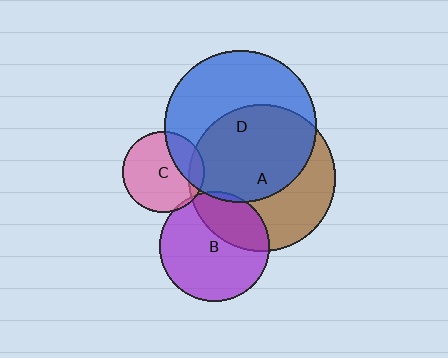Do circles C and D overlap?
Yes.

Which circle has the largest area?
Circle D (blue).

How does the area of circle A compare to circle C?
Approximately 3.3 times.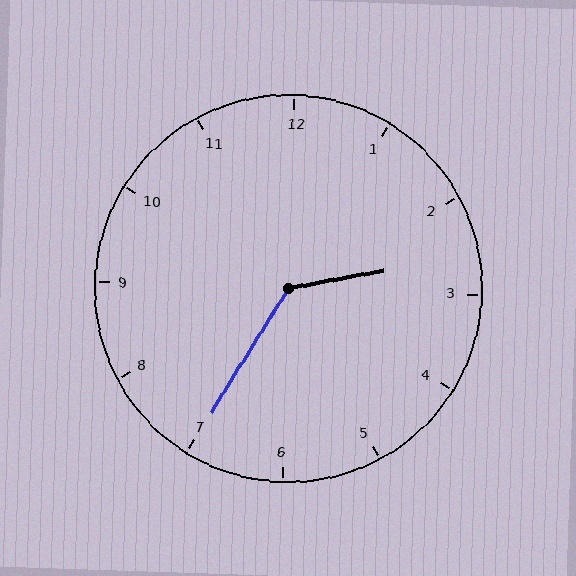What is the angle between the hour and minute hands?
Approximately 132 degrees.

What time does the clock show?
2:35.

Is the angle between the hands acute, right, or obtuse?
It is obtuse.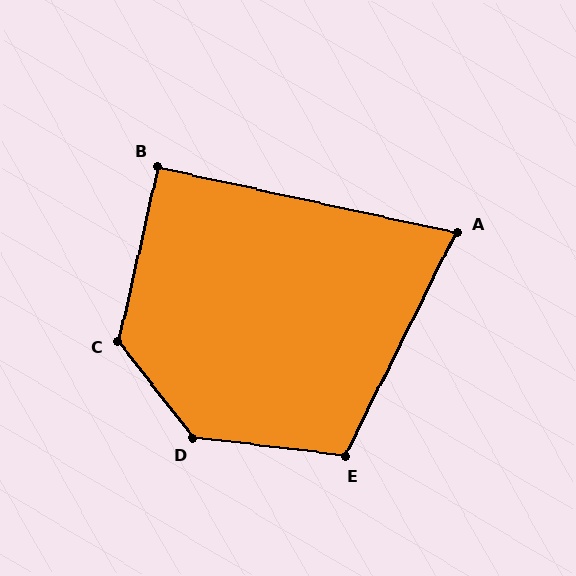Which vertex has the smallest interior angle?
A, at approximately 76 degrees.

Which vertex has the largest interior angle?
D, at approximately 134 degrees.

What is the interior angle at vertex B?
Approximately 90 degrees (approximately right).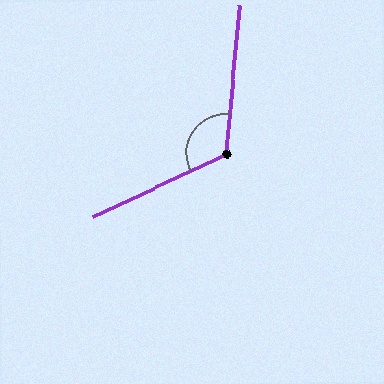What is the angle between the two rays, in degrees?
Approximately 120 degrees.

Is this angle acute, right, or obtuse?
It is obtuse.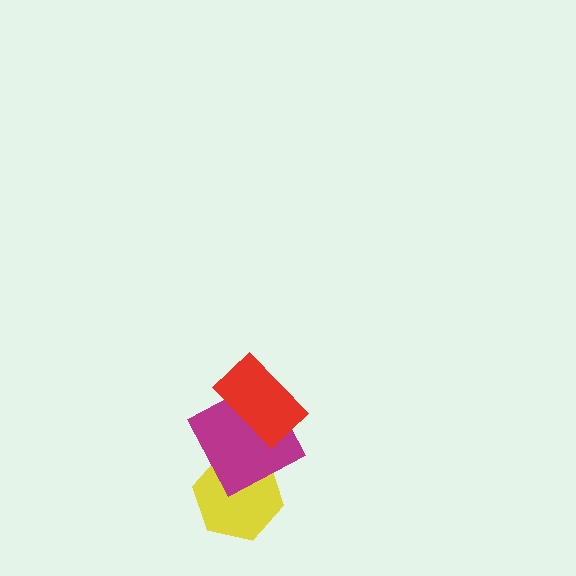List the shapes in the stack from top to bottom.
From top to bottom: the red rectangle, the magenta square, the yellow hexagon.